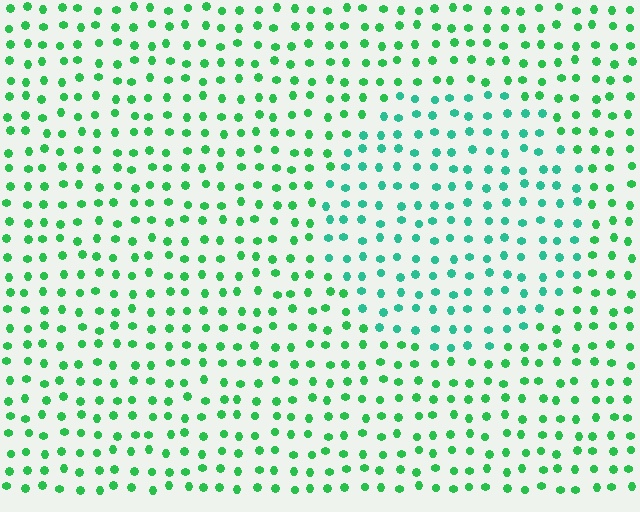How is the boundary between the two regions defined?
The boundary is defined purely by a slight shift in hue (about 29 degrees). Spacing, size, and orientation are identical on both sides.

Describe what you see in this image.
The image is filled with small green elements in a uniform arrangement. A circle-shaped region is visible where the elements are tinted to a slightly different hue, forming a subtle color boundary.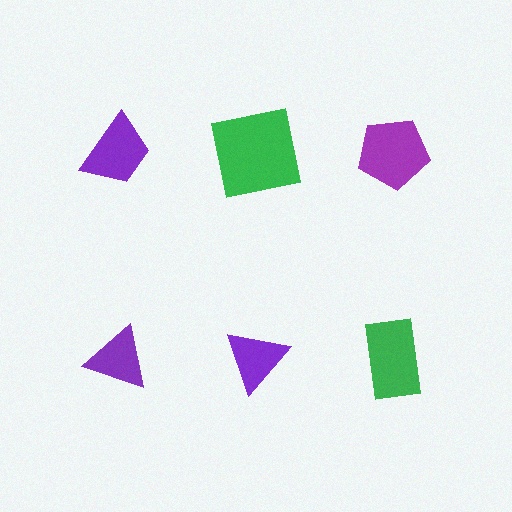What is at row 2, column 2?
A purple triangle.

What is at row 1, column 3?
A purple pentagon.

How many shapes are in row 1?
3 shapes.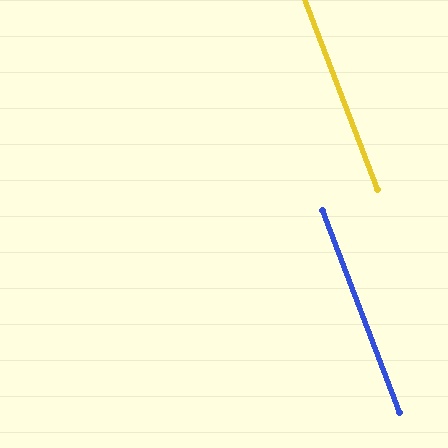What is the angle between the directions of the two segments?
Approximately 0 degrees.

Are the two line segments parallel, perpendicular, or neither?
Parallel — their directions differ by only 0.0°.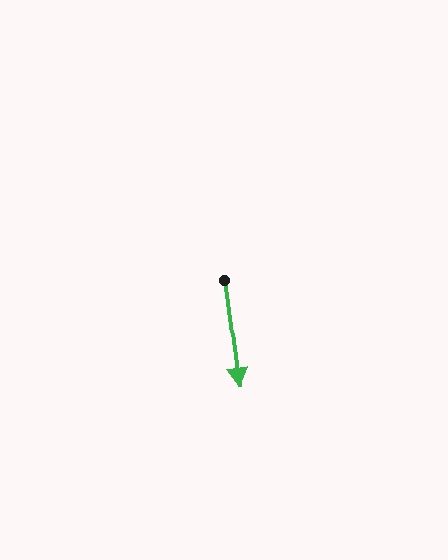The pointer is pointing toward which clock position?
Roughly 6 o'clock.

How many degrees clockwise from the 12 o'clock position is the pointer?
Approximately 172 degrees.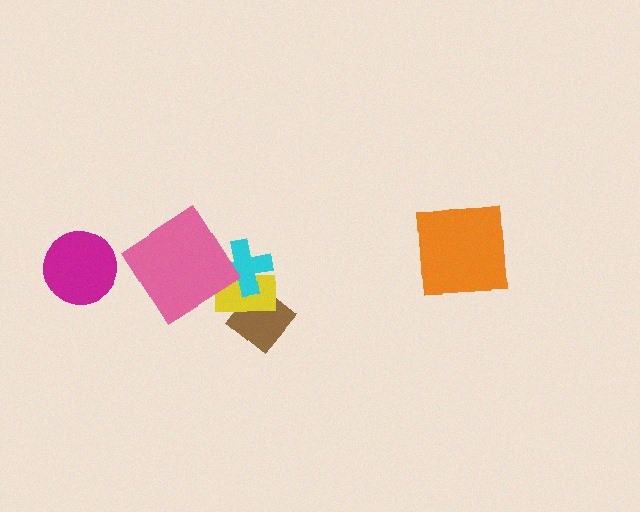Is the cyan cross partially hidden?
Yes, it is partially covered by another shape.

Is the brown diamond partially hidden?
Yes, it is partially covered by another shape.